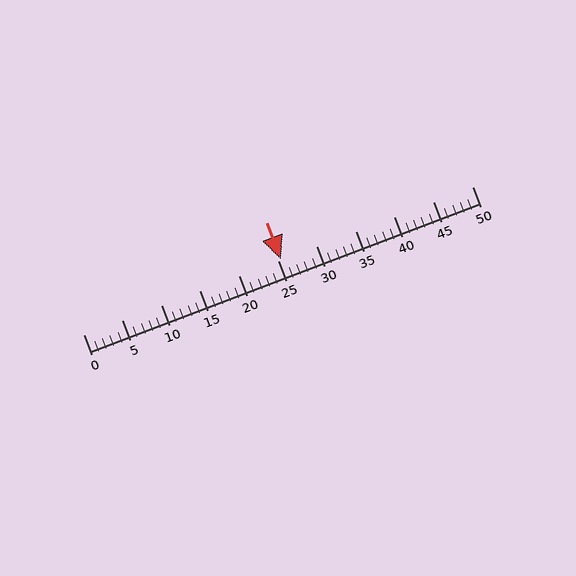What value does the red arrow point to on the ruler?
The red arrow points to approximately 25.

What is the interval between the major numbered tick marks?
The major tick marks are spaced 5 units apart.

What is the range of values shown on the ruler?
The ruler shows values from 0 to 50.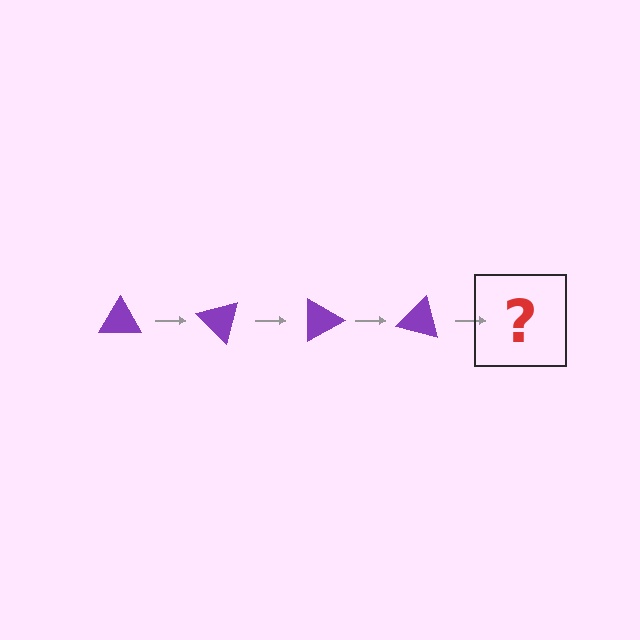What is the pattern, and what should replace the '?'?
The pattern is that the triangle rotates 45 degrees each step. The '?' should be a purple triangle rotated 180 degrees.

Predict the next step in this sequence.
The next step is a purple triangle rotated 180 degrees.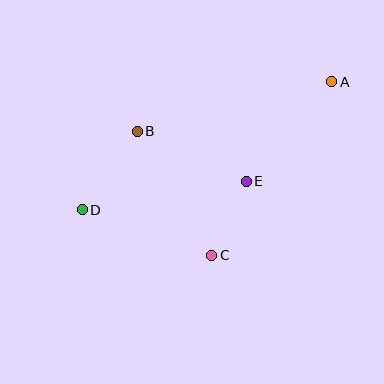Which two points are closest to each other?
Points C and E are closest to each other.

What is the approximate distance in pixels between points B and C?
The distance between B and C is approximately 145 pixels.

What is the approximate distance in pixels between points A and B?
The distance between A and B is approximately 201 pixels.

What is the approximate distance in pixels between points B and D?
The distance between B and D is approximately 96 pixels.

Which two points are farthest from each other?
Points A and D are farthest from each other.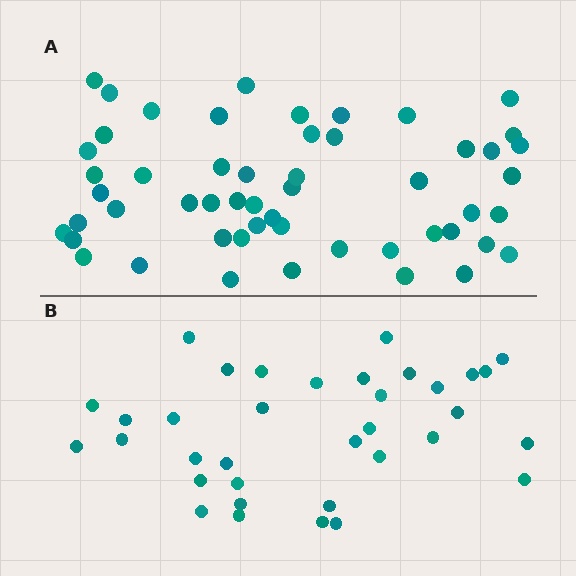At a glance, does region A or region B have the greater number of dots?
Region A (the top region) has more dots.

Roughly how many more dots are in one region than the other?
Region A has approximately 20 more dots than region B.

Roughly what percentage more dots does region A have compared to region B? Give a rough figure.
About 50% more.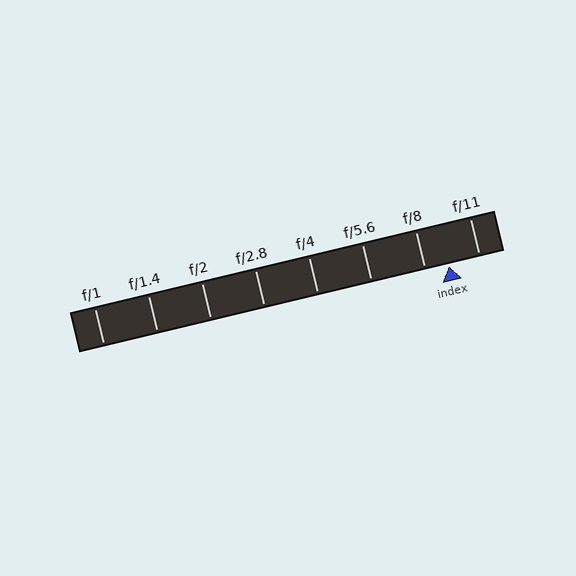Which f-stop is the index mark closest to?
The index mark is closest to f/8.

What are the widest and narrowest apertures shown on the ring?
The widest aperture shown is f/1 and the narrowest is f/11.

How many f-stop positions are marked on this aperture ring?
There are 8 f-stop positions marked.